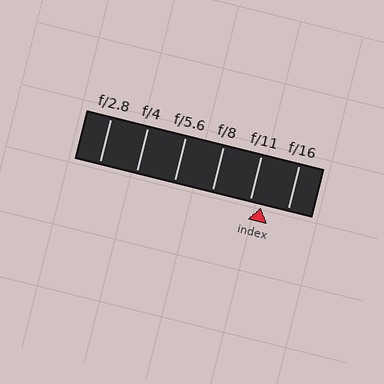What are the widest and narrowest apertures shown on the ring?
The widest aperture shown is f/2.8 and the narrowest is f/16.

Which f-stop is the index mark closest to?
The index mark is closest to f/11.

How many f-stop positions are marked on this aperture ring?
There are 6 f-stop positions marked.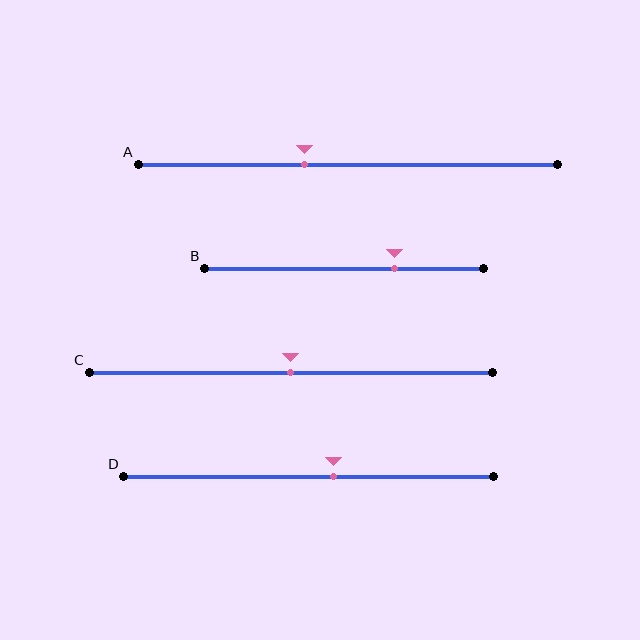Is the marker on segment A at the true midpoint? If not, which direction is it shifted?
No, the marker on segment A is shifted to the left by about 10% of the segment length.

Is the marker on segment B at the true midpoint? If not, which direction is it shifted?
No, the marker on segment B is shifted to the right by about 18% of the segment length.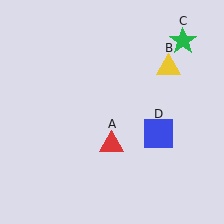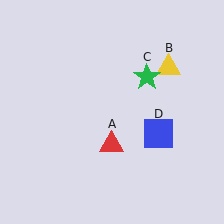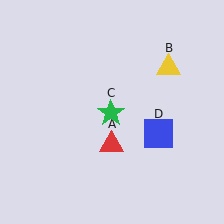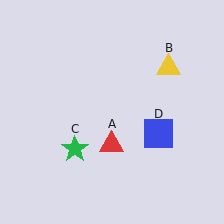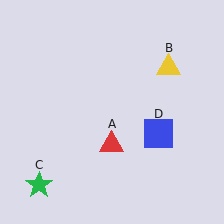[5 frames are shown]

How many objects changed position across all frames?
1 object changed position: green star (object C).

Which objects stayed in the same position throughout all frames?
Red triangle (object A) and yellow triangle (object B) and blue square (object D) remained stationary.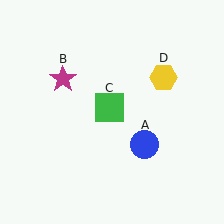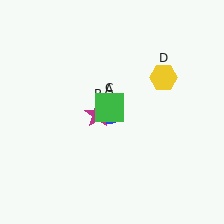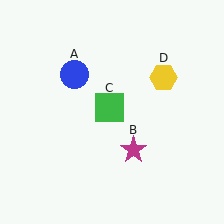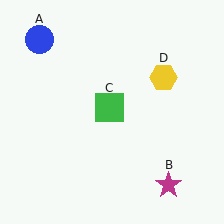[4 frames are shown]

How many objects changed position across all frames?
2 objects changed position: blue circle (object A), magenta star (object B).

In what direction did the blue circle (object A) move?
The blue circle (object A) moved up and to the left.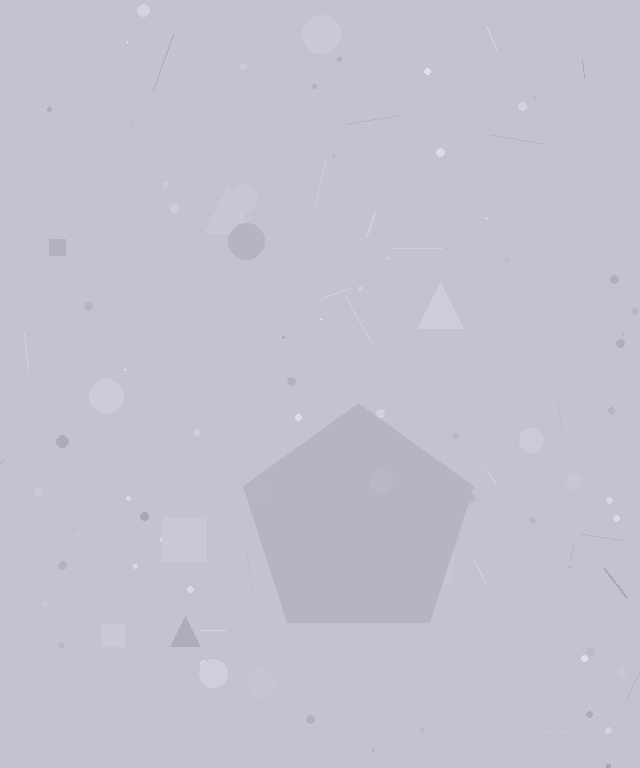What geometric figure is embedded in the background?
A pentagon is embedded in the background.